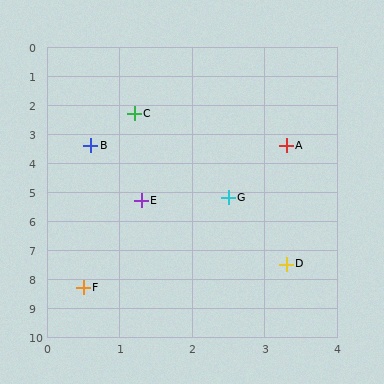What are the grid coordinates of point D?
Point D is at approximately (3.3, 7.5).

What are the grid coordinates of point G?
Point G is at approximately (2.5, 5.2).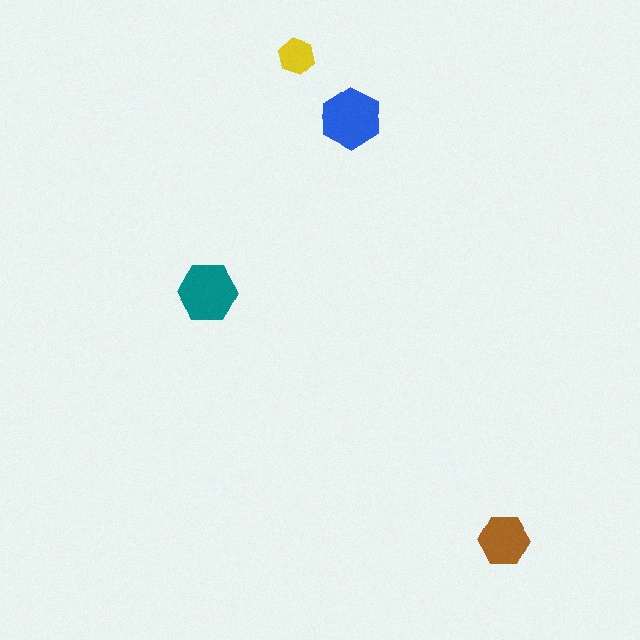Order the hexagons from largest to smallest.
the blue one, the teal one, the brown one, the yellow one.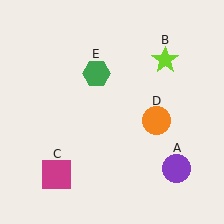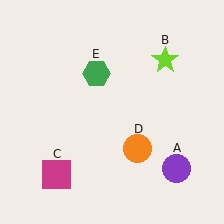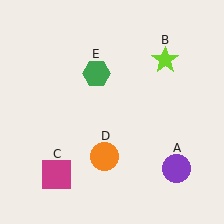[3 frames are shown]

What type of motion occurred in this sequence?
The orange circle (object D) rotated clockwise around the center of the scene.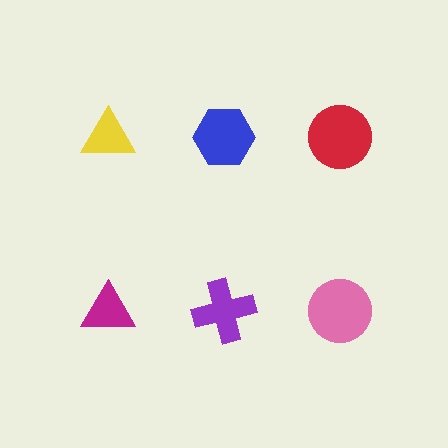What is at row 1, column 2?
A blue hexagon.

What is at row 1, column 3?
A red circle.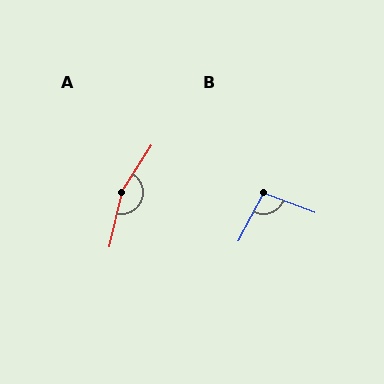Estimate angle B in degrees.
Approximately 97 degrees.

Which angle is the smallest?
B, at approximately 97 degrees.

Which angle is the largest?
A, at approximately 160 degrees.